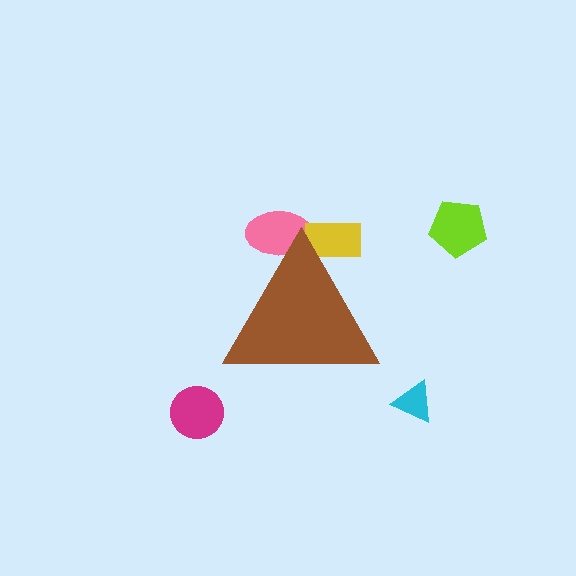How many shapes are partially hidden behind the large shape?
2 shapes are partially hidden.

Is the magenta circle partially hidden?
No, the magenta circle is fully visible.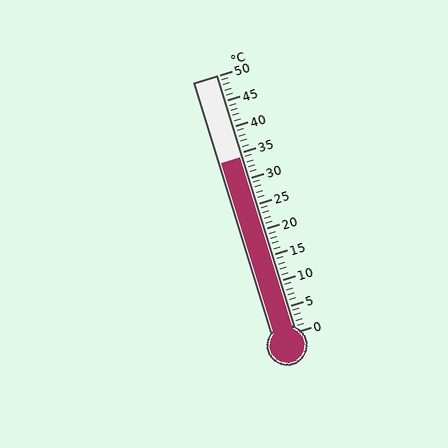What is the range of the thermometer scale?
The thermometer scale ranges from 0°C to 50°C.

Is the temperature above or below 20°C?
The temperature is above 20°C.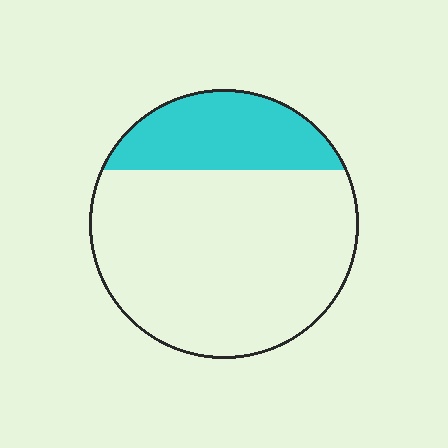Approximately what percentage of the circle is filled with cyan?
Approximately 25%.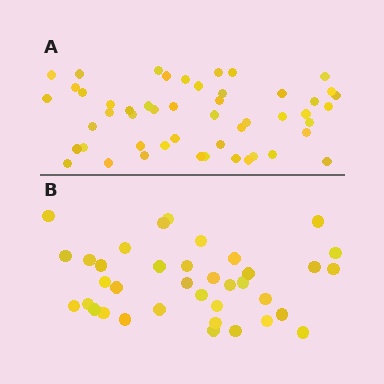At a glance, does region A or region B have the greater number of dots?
Region A (the top region) has more dots.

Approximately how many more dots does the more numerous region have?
Region A has approximately 15 more dots than region B.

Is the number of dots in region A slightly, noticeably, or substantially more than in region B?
Region A has noticeably more, but not dramatically so. The ratio is roughly 1.4 to 1.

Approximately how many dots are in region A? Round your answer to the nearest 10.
About 50 dots.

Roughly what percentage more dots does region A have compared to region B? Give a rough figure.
About 35% more.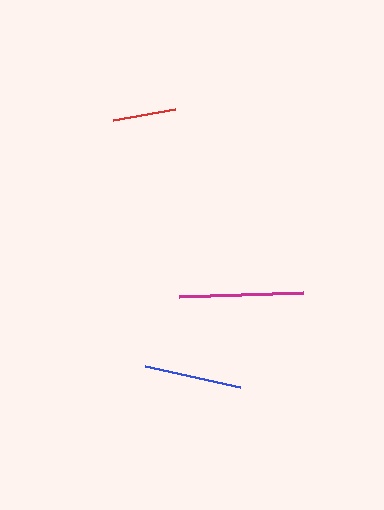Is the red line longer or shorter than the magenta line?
The magenta line is longer than the red line.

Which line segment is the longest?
The magenta line is the longest at approximately 124 pixels.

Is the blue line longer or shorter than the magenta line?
The magenta line is longer than the blue line.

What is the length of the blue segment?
The blue segment is approximately 98 pixels long.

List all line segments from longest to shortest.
From longest to shortest: magenta, blue, red.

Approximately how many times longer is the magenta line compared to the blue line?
The magenta line is approximately 1.3 times the length of the blue line.